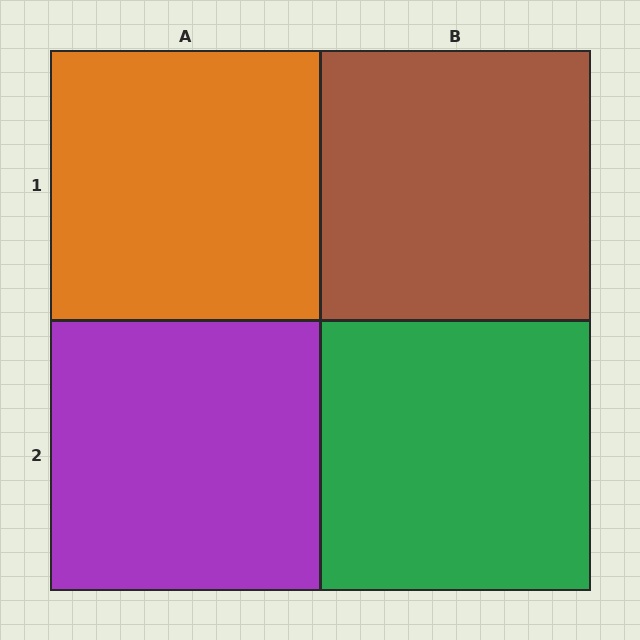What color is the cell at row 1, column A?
Orange.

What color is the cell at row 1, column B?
Brown.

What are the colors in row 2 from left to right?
Purple, green.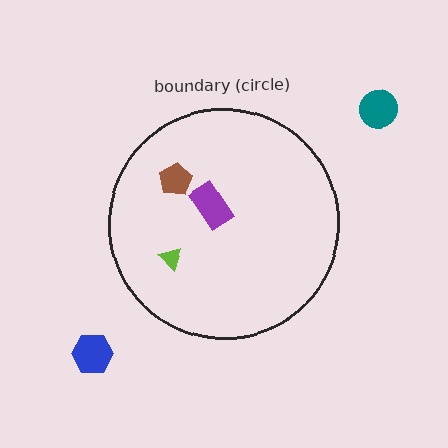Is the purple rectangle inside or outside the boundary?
Inside.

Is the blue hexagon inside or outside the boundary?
Outside.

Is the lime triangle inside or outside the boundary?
Inside.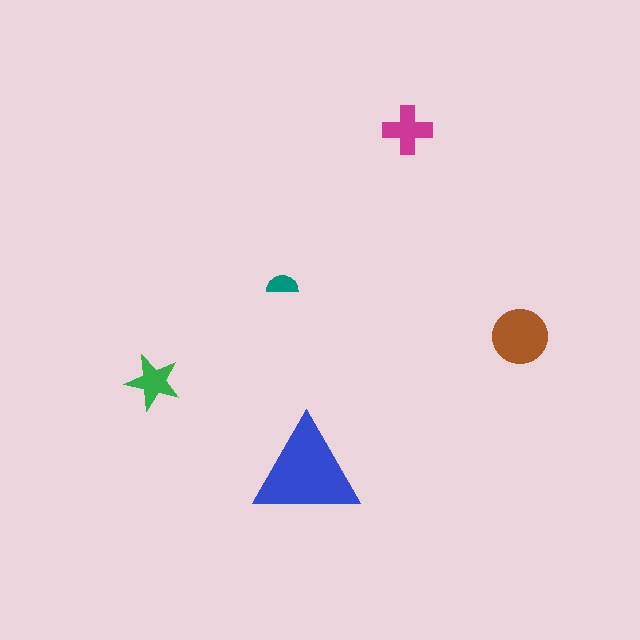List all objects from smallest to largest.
The teal semicircle, the green star, the magenta cross, the brown circle, the blue triangle.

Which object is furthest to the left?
The green star is leftmost.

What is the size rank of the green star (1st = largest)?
4th.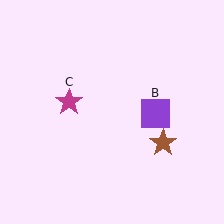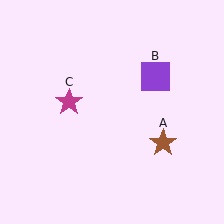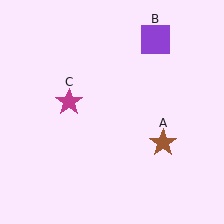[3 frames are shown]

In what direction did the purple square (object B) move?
The purple square (object B) moved up.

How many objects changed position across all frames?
1 object changed position: purple square (object B).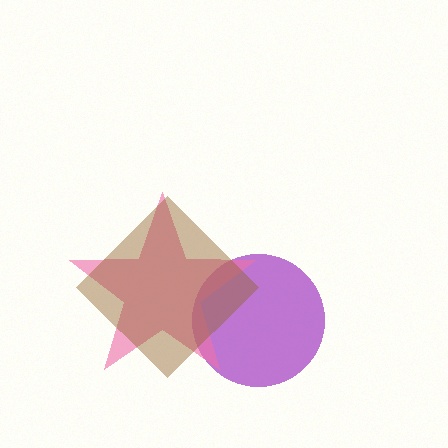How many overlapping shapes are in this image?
There are 3 overlapping shapes in the image.